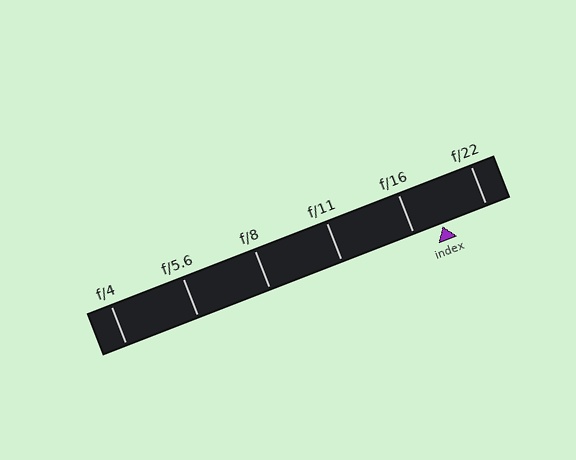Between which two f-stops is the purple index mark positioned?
The index mark is between f/16 and f/22.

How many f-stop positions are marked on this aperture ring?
There are 6 f-stop positions marked.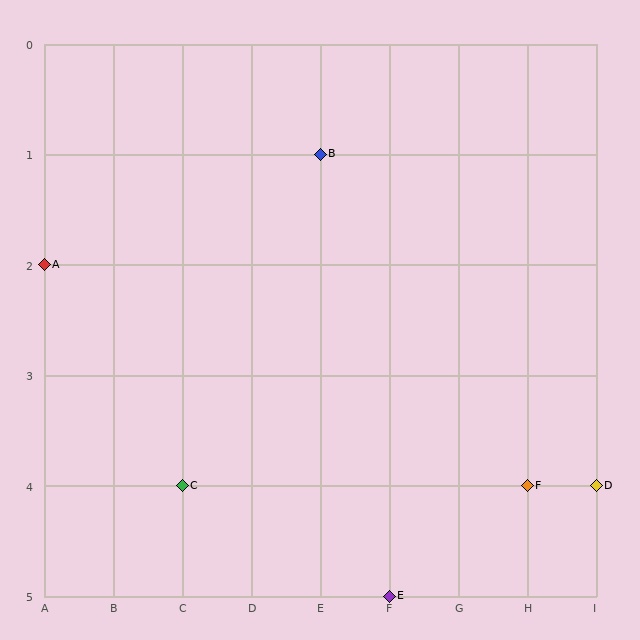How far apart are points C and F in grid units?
Points C and F are 5 columns apart.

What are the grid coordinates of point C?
Point C is at grid coordinates (C, 4).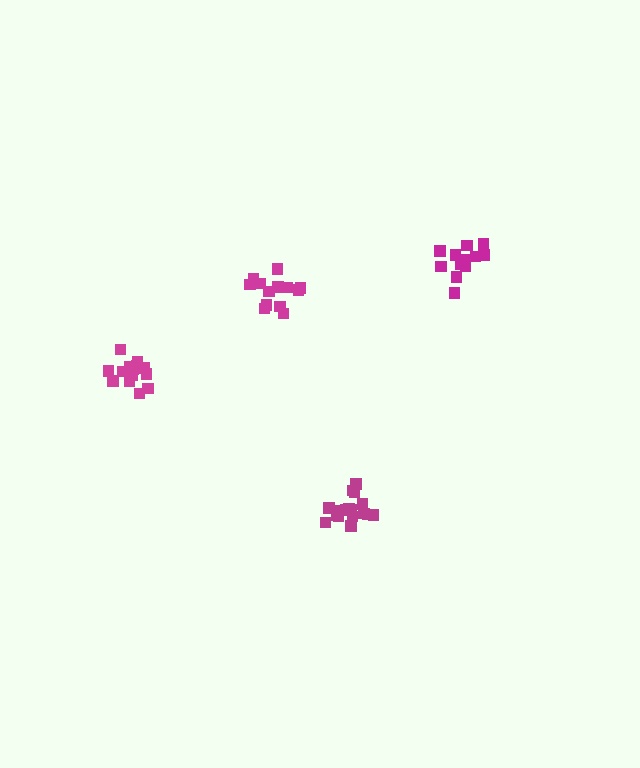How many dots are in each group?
Group 1: 14 dots, Group 2: 17 dots, Group 3: 14 dots, Group 4: 12 dots (57 total).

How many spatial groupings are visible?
There are 4 spatial groupings.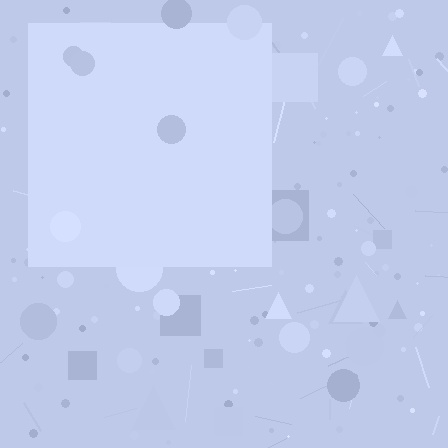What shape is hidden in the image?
A square is hidden in the image.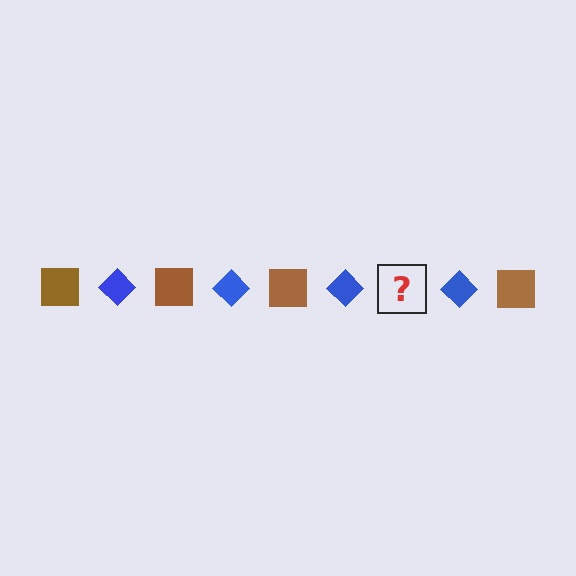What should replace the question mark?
The question mark should be replaced with a brown square.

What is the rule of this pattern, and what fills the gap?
The rule is that the pattern alternates between brown square and blue diamond. The gap should be filled with a brown square.